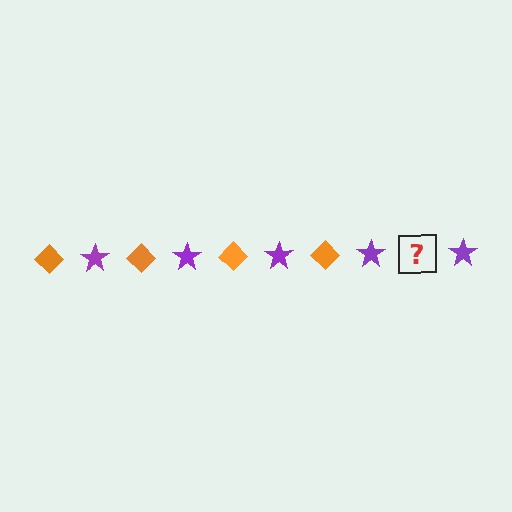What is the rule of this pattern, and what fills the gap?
The rule is that the pattern alternates between orange diamond and purple star. The gap should be filled with an orange diamond.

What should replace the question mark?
The question mark should be replaced with an orange diamond.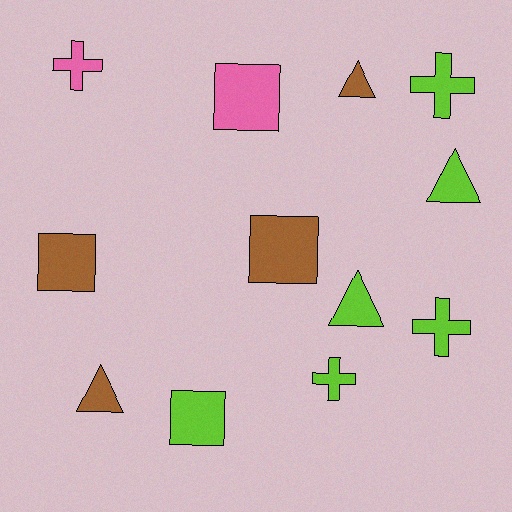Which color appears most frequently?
Lime, with 6 objects.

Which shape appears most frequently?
Cross, with 4 objects.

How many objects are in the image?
There are 12 objects.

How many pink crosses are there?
There is 1 pink cross.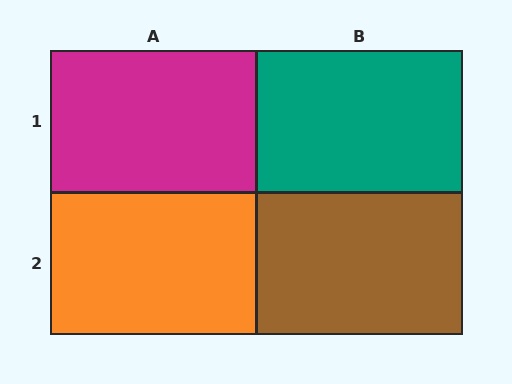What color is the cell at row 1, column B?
Teal.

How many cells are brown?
1 cell is brown.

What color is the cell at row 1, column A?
Magenta.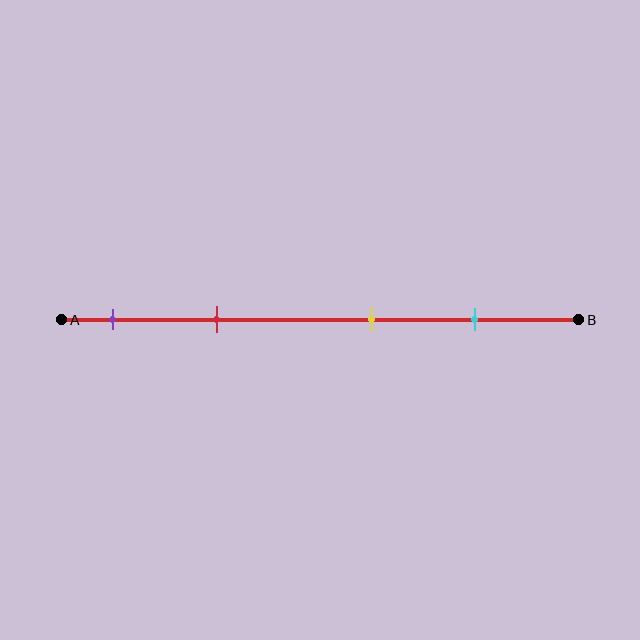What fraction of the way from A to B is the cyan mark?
The cyan mark is approximately 80% (0.8) of the way from A to B.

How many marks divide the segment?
There are 4 marks dividing the segment.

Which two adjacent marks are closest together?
The purple and red marks are the closest adjacent pair.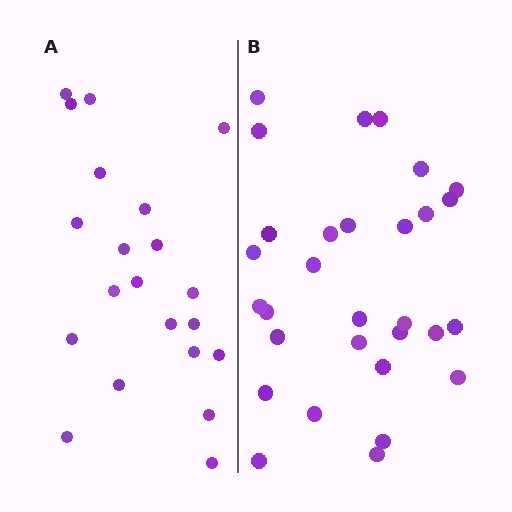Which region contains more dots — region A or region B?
Region B (the right region) has more dots.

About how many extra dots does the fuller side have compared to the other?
Region B has roughly 8 or so more dots than region A.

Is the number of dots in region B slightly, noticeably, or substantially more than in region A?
Region B has noticeably more, but not dramatically so. The ratio is roughly 1.4 to 1.